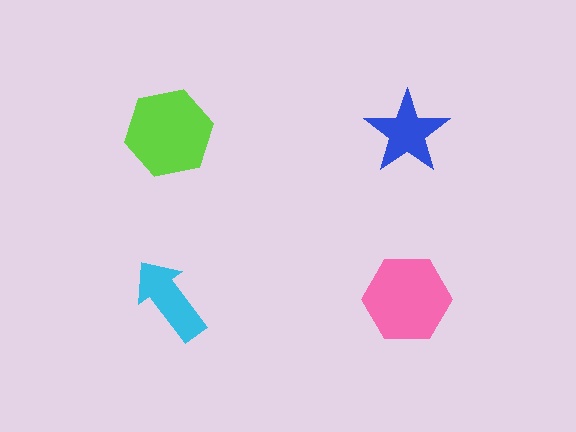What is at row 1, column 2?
A blue star.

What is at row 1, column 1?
A lime hexagon.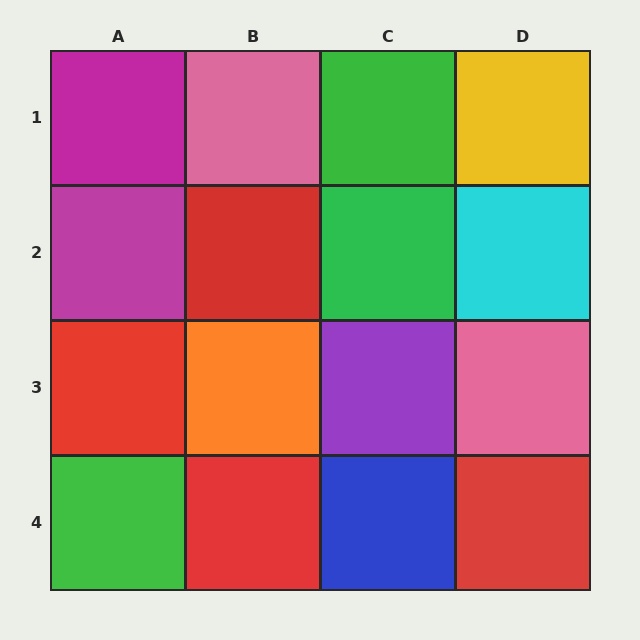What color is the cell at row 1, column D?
Yellow.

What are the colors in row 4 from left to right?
Green, red, blue, red.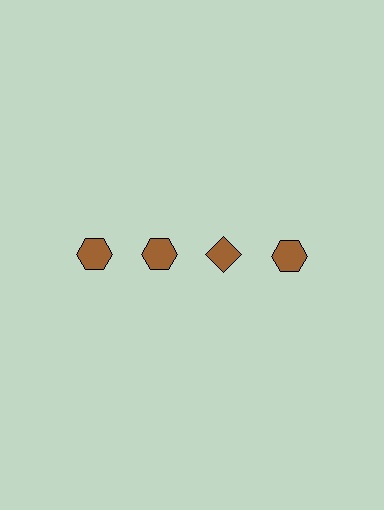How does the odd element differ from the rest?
It has a different shape: diamond instead of hexagon.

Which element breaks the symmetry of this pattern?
The brown diamond in the top row, center column breaks the symmetry. All other shapes are brown hexagons.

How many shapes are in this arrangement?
There are 4 shapes arranged in a grid pattern.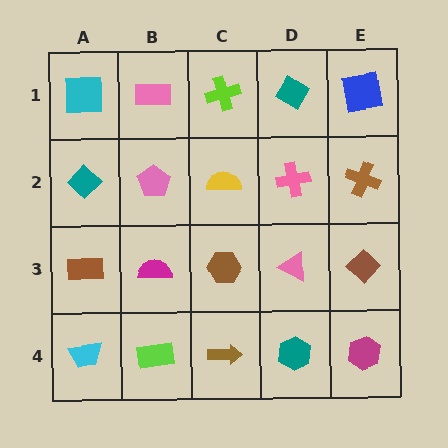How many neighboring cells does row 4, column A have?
2.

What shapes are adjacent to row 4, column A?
A brown rectangle (row 3, column A), a lime rectangle (row 4, column B).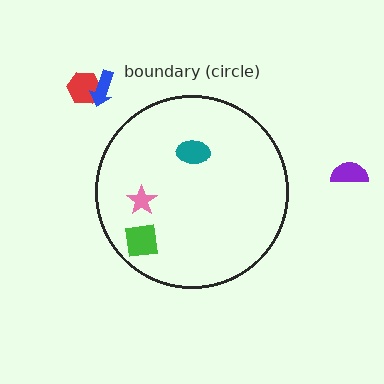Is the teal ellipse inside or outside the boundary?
Inside.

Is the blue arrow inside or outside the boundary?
Outside.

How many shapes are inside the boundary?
3 inside, 3 outside.